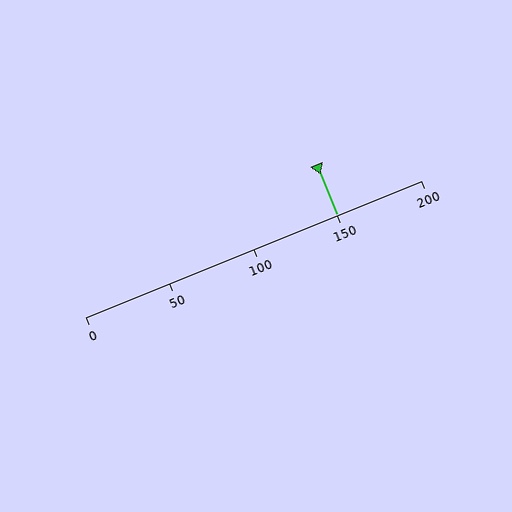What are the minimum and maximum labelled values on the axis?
The axis runs from 0 to 200.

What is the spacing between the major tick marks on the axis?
The major ticks are spaced 50 apart.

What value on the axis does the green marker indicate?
The marker indicates approximately 150.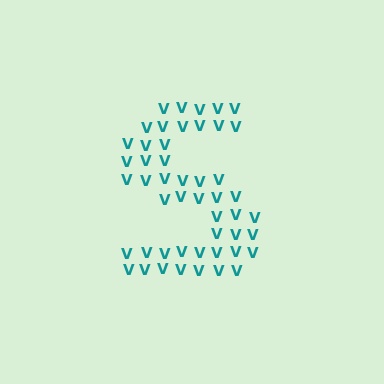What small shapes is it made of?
It is made of small letter V's.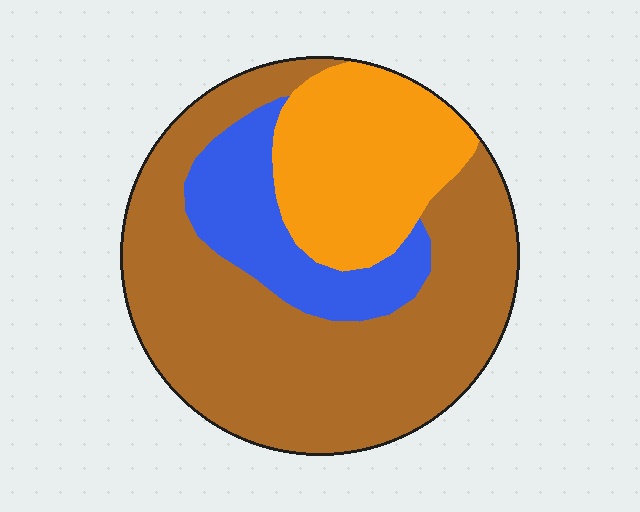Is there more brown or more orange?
Brown.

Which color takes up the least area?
Blue, at roughly 15%.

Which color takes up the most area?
Brown, at roughly 60%.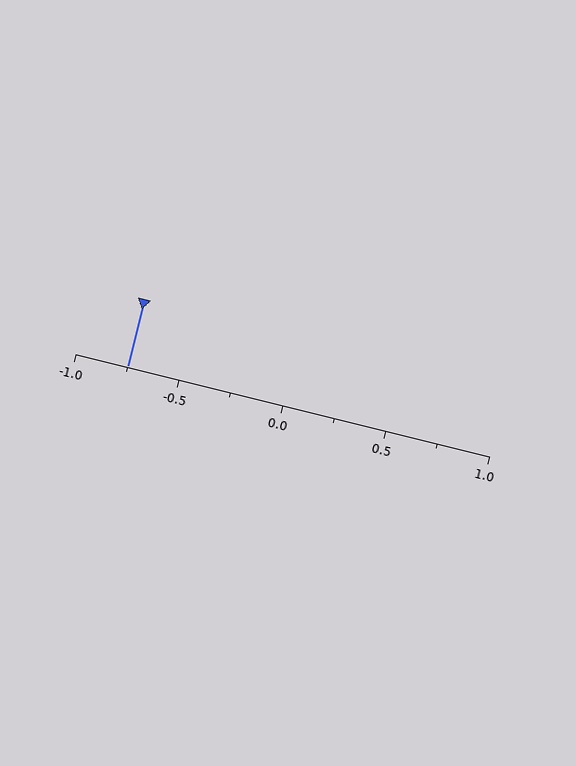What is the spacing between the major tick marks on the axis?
The major ticks are spaced 0.5 apart.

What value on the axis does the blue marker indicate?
The marker indicates approximately -0.75.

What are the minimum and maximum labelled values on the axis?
The axis runs from -1.0 to 1.0.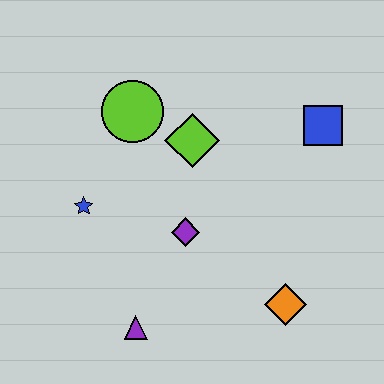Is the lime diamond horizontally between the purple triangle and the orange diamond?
Yes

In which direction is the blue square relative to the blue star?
The blue square is to the right of the blue star.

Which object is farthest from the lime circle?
The orange diamond is farthest from the lime circle.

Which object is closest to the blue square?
The lime diamond is closest to the blue square.